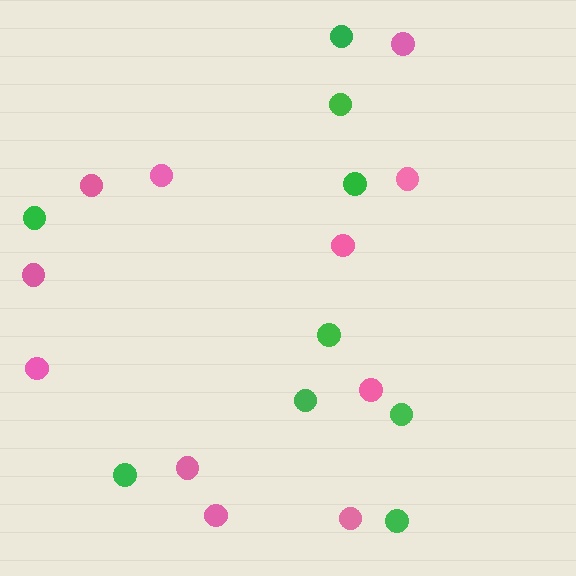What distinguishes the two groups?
There are 2 groups: one group of green circles (9) and one group of pink circles (11).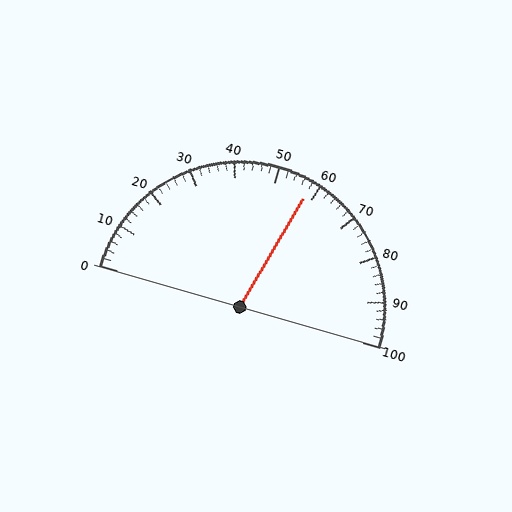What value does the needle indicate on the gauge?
The needle indicates approximately 58.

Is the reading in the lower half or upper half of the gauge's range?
The reading is in the upper half of the range (0 to 100).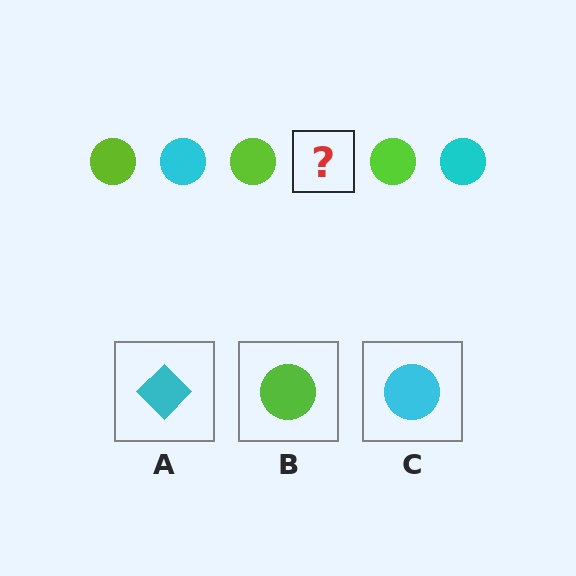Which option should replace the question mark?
Option C.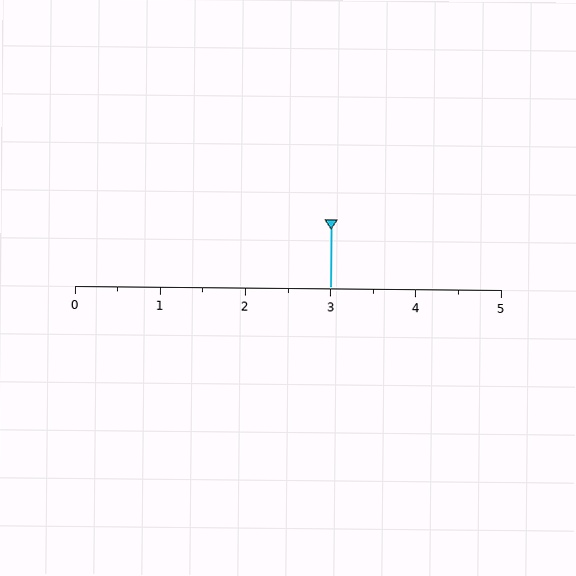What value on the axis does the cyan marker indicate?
The marker indicates approximately 3.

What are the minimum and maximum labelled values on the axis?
The axis runs from 0 to 5.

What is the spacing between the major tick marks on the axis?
The major ticks are spaced 1 apart.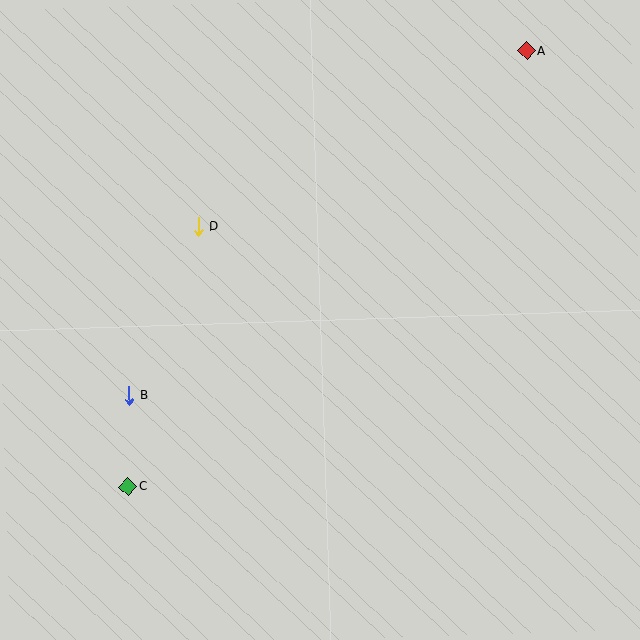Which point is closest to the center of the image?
Point D at (198, 227) is closest to the center.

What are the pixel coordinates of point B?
Point B is at (129, 395).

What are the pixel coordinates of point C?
Point C is at (128, 487).